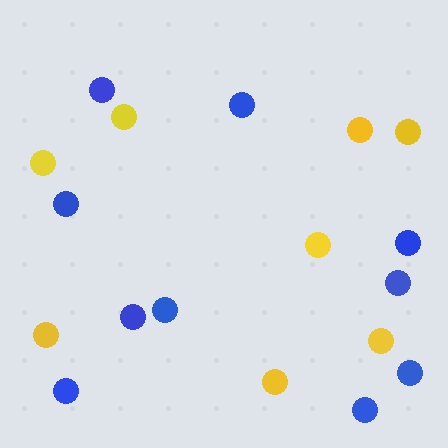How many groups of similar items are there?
There are 2 groups: one group of yellow circles (8) and one group of blue circles (10).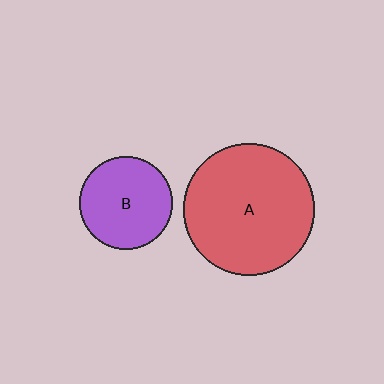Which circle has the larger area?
Circle A (red).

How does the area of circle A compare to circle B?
Approximately 2.0 times.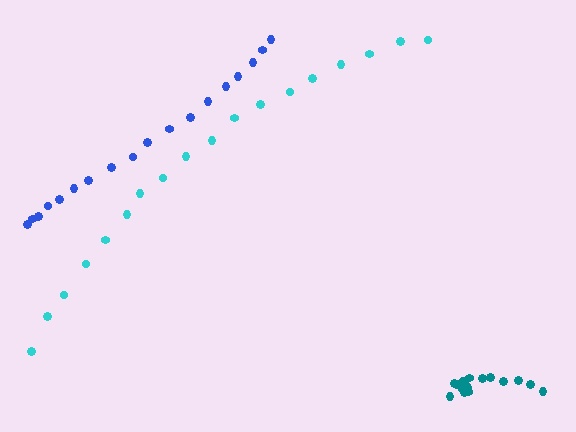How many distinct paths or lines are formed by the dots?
There are 3 distinct paths.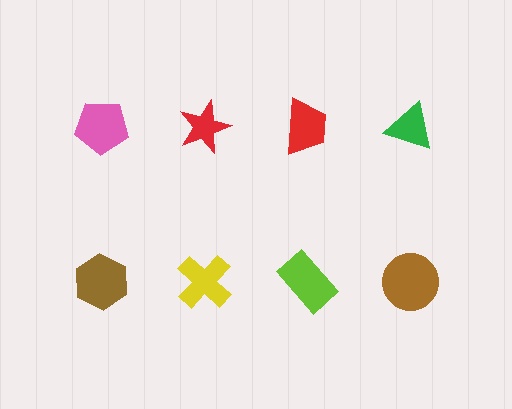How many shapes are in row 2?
4 shapes.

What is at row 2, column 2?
A yellow cross.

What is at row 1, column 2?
A red star.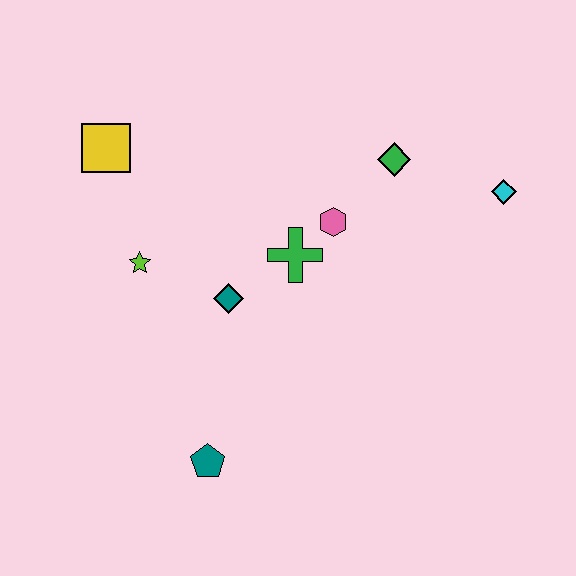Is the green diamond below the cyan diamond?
No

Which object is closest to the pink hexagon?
The green cross is closest to the pink hexagon.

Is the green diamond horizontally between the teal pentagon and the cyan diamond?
Yes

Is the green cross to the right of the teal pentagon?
Yes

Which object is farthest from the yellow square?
The cyan diamond is farthest from the yellow square.